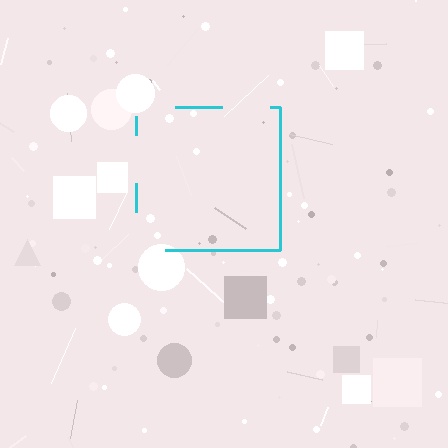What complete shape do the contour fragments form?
The contour fragments form a square.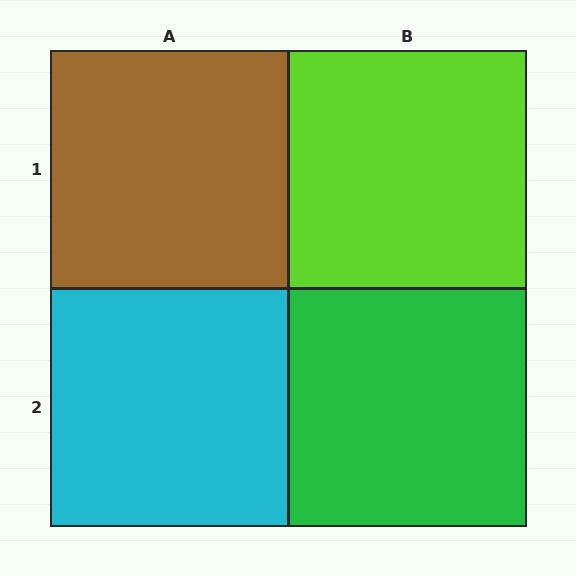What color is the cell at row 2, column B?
Green.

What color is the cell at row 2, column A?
Cyan.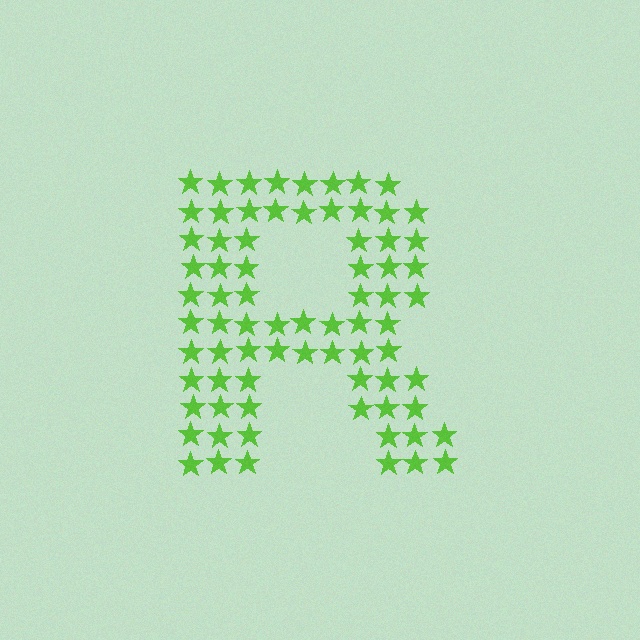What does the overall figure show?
The overall figure shows the letter R.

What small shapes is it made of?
It is made of small stars.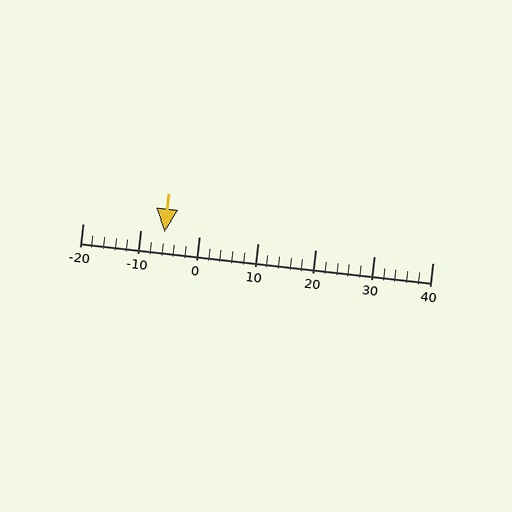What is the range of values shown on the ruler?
The ruler shows values from -20 to 40.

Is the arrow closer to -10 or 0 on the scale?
The arrow is closer to -10.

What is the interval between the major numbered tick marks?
The major tick marks are spaced 10 units apart.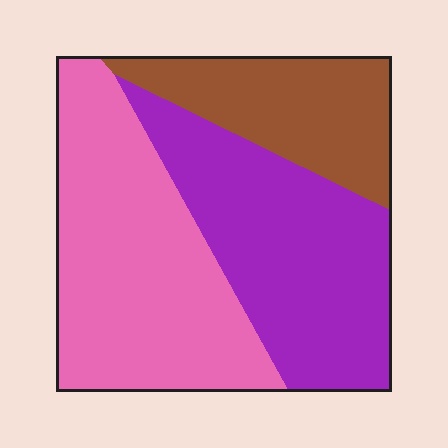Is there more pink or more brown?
Pink.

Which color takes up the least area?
Brown, at roughly 20%.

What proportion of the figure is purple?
Purple covers roughly 35% of the figure.